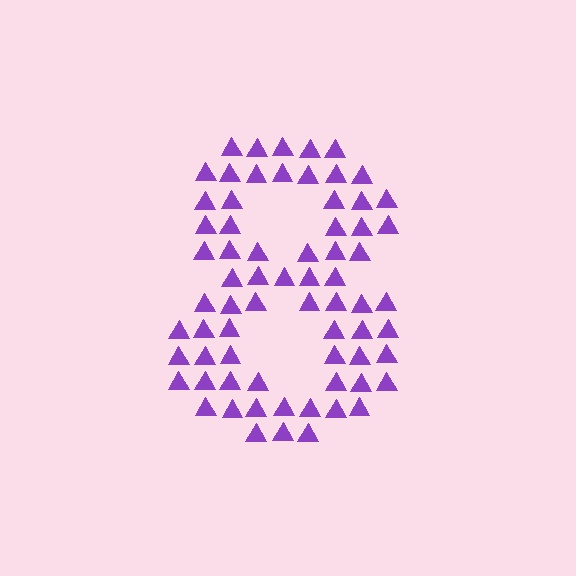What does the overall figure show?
The overall figure shows the digit 8.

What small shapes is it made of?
It is made of small triangles.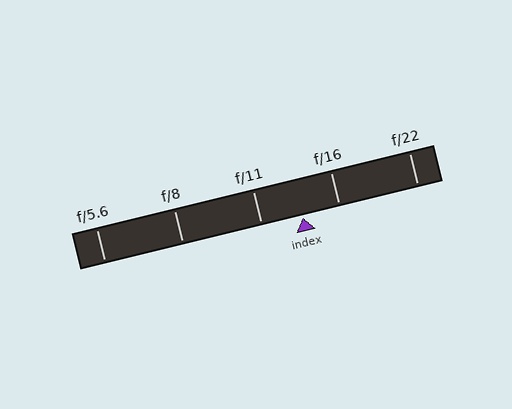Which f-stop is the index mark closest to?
The index mark is closest to f/16.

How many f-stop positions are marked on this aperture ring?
There are 5 f-stop positions marked.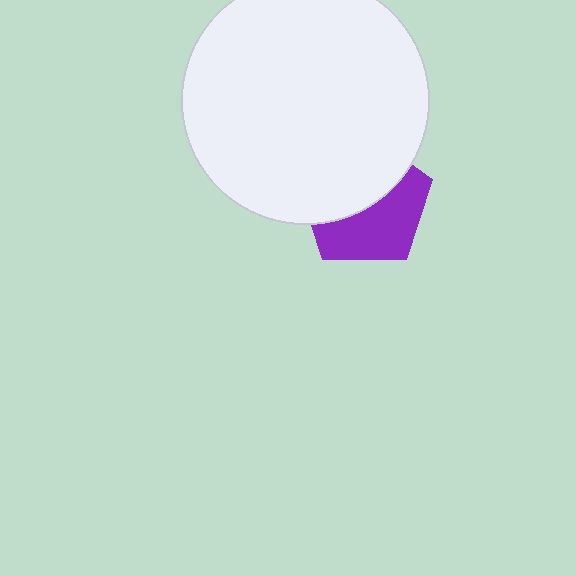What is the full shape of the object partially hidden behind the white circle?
The partially hidden object is a purple pentagon.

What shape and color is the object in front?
The object in front is a white circle.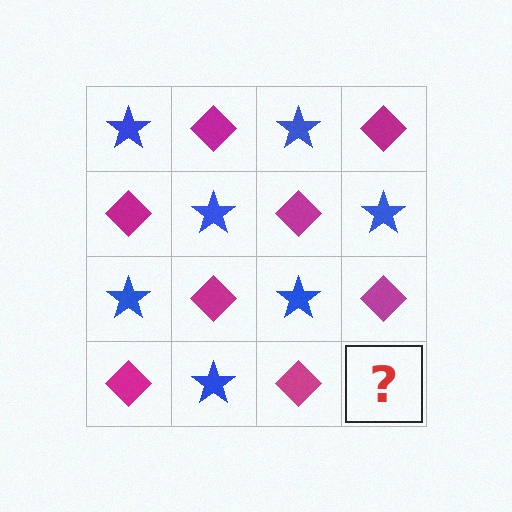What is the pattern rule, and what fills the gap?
The rule is that it alternates blue star and magenta diamond in a checkerboard pattern. The gap should be filled with a blue star.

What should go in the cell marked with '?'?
The missing cell should contain a blue star.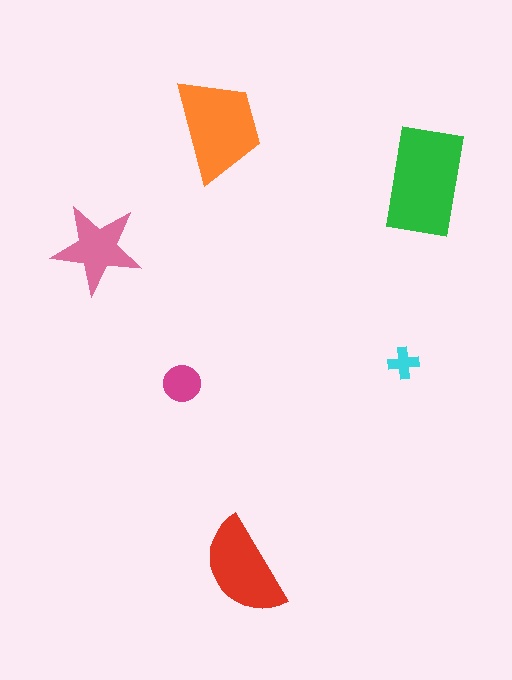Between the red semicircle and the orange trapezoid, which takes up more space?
The orange trapezoid.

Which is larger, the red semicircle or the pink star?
The red semicircle.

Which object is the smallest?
The cyan cross.